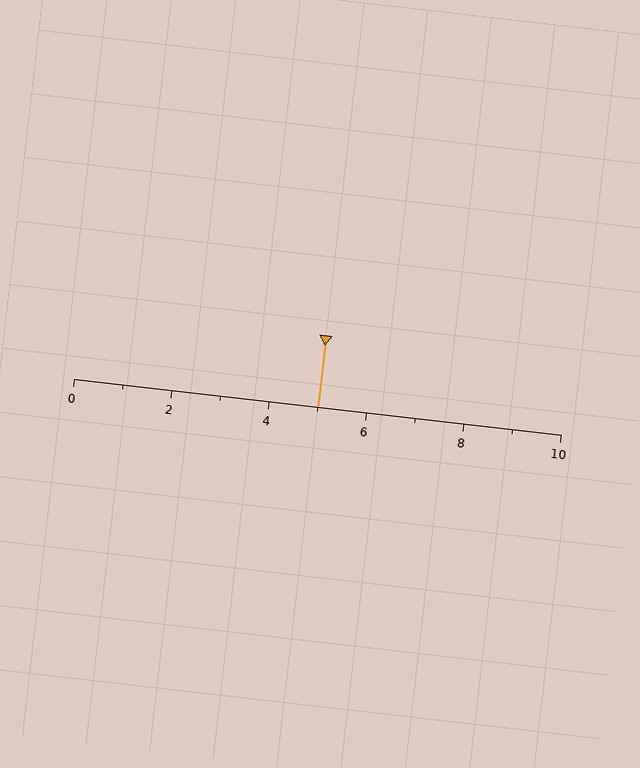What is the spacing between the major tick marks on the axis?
The major ticks are spaced 2 apart.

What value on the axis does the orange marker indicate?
The marker indicates approximately 5.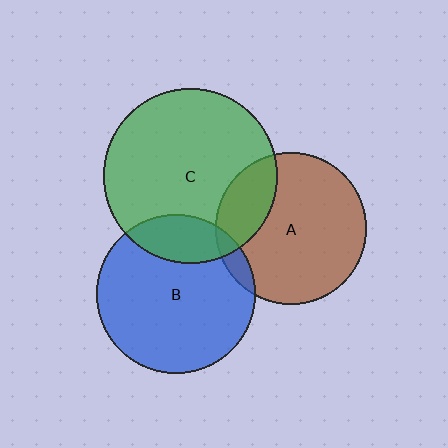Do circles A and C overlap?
Yes.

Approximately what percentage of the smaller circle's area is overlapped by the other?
Approximately 20%.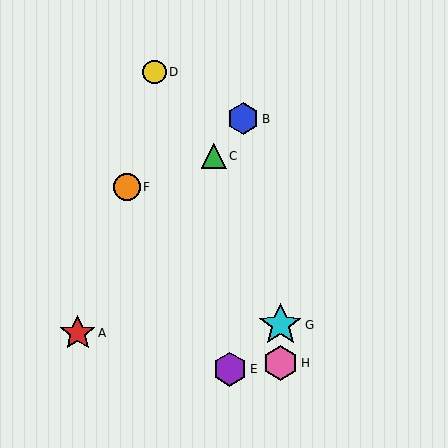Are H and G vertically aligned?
Yes, both are at x≈280.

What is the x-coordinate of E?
Object E is at x≈230.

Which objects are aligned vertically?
Objects G, H are aligned vertically.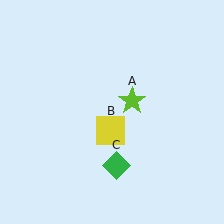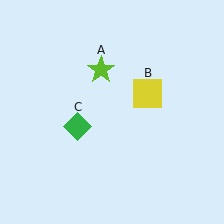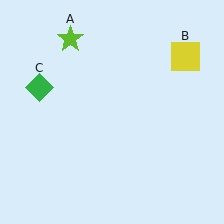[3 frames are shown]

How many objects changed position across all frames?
3 objects changed position: lime star (object A), yellow square (object B), green diamond (object C).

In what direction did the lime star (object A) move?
The lime star (object A) moved up and to the left.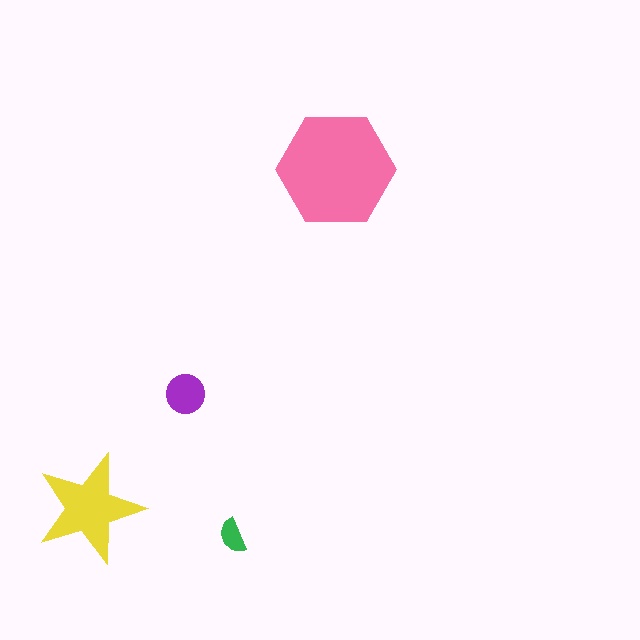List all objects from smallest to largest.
The green semicircle, the purple circle, the yellow star, the pink hexagon.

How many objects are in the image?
There are 4 objects in the image.